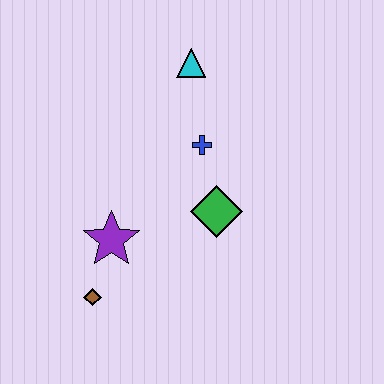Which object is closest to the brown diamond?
The purple star is closest to the brown diamond.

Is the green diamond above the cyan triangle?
No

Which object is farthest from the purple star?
The cyan triangle is farthest from the purple star.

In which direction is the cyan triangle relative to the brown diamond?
The cyan triangle is above the brown diamond.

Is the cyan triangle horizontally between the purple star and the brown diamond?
No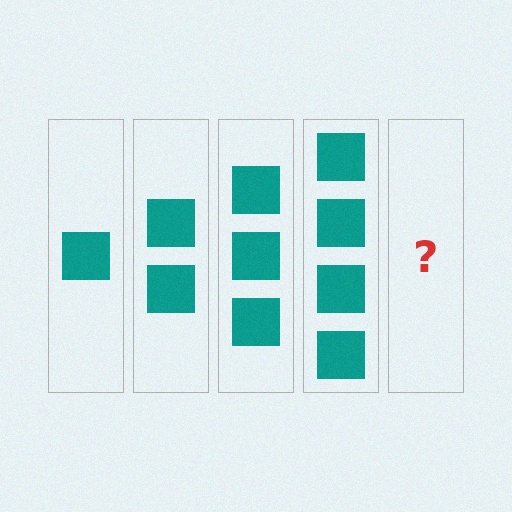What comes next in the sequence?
The next element should be 5 squares.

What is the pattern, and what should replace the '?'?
The pattern is that each step adds one more square. The '?' should be 5 squares.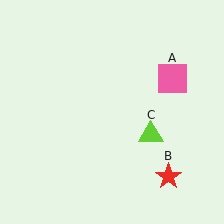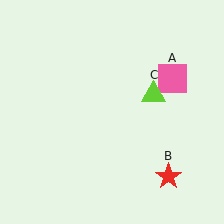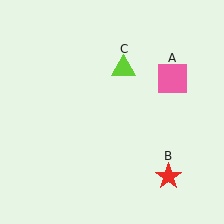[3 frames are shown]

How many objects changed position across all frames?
1 object changed position: lime triangle (object C).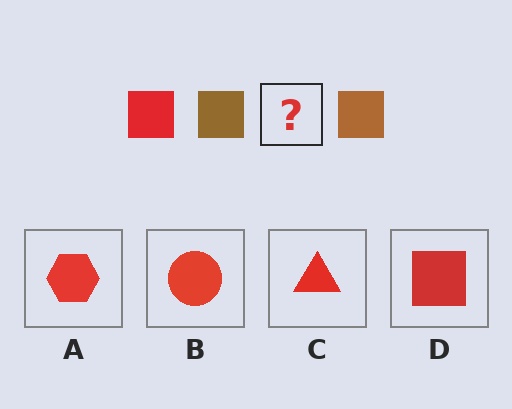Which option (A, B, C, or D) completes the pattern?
D.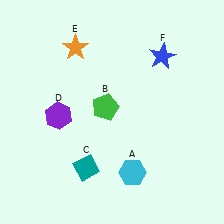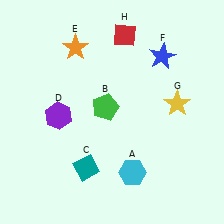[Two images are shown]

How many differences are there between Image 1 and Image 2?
There are 2 differences between the two images.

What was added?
A yellow star (G), a red diamond (H) were added in Image 2.